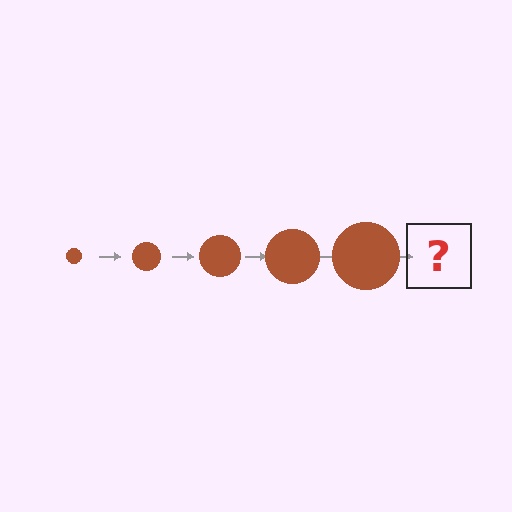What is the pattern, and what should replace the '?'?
The pattern is that the circle gets progressively larger each step. The '?' should be a brown circle, larger than the previous one.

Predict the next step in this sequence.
The next step is a brown circle, larger than the previous one.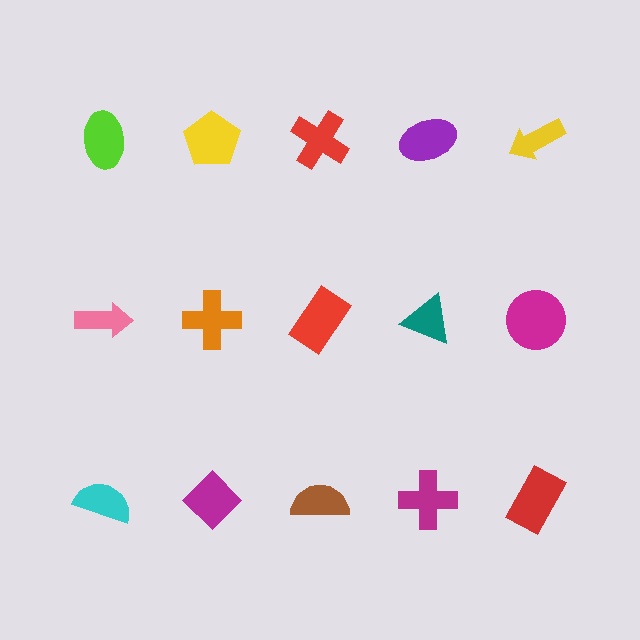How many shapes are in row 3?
5 shapes.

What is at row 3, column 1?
A cyan semicircle.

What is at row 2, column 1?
A pink arrow.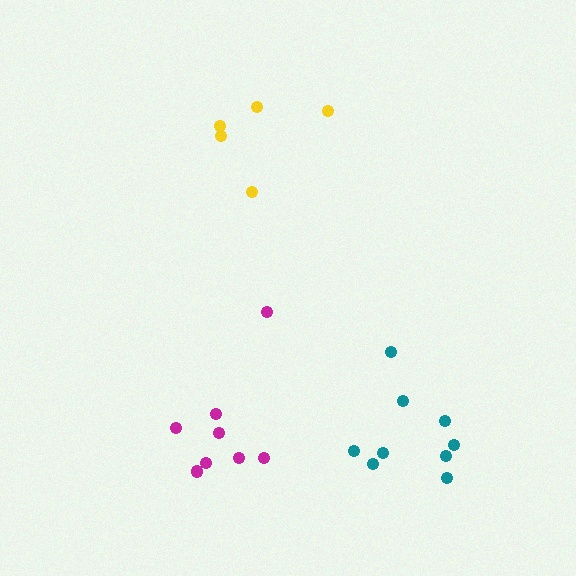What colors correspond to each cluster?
The clusters are colored: yellow, magenta, teal.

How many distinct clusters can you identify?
There are 3 distinct clusters.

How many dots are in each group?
Group 1: 5 dots, Group 2: 8 dots, Group 3: 9 dots (22 total).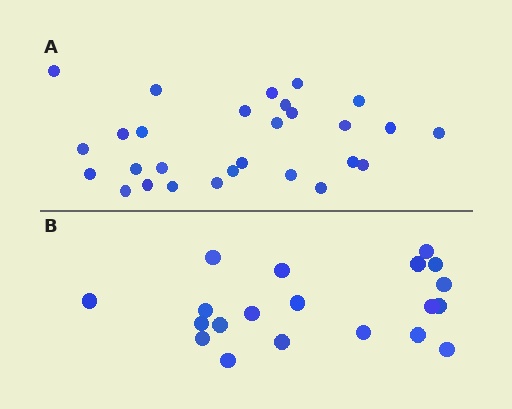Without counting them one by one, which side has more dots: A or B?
Region A (the top region) has more dots.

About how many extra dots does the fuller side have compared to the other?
Region A has roughly 8 or so more dots than region B.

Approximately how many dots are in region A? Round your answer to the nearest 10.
About 30 dots. (The exact count is 28, which rounds to 30.)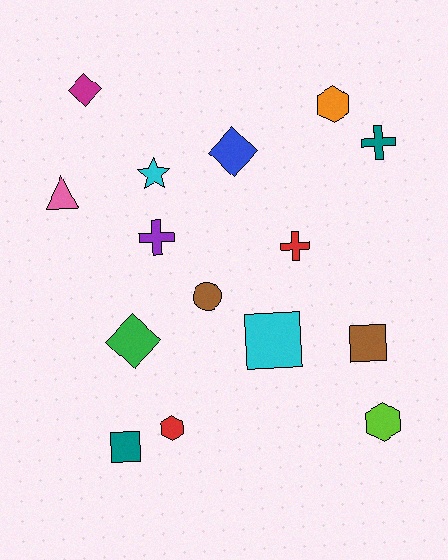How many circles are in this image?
There is 1 circle.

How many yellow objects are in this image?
There are no yellow objects.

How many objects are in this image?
There are 15 objects.